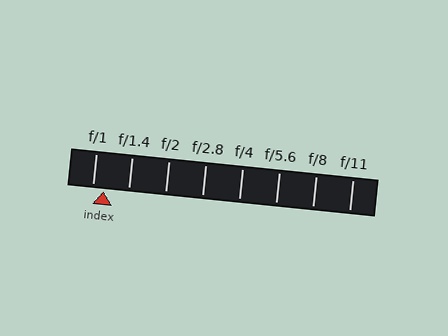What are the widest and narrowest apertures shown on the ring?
The widest aperture shown is f/1 and the narrowest is f/11.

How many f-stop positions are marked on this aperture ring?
There are 8 f-stop positions marked.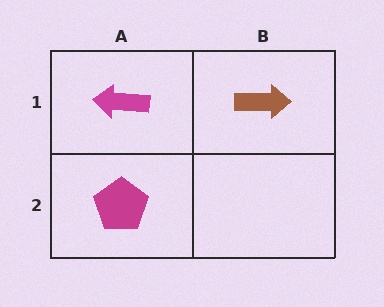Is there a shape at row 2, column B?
No, that cell is empty.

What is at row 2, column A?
A magenta pentagon.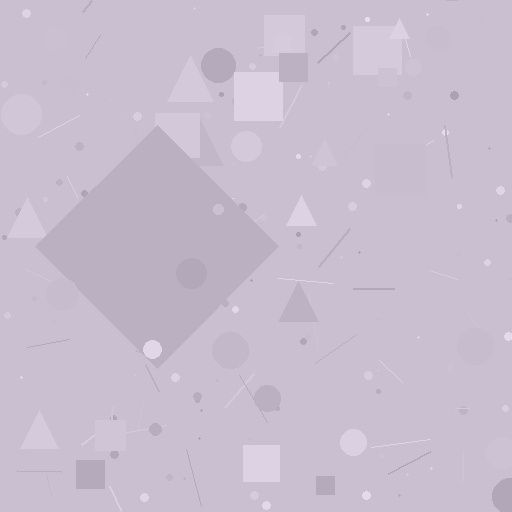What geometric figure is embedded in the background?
A diamond is embedded in the background.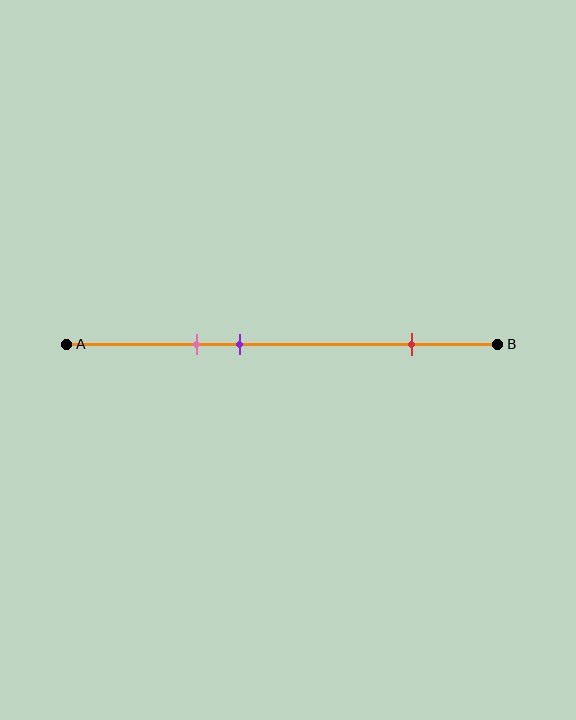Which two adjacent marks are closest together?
The pink and purple marks are the closest adjacent pair.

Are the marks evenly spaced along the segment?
No, the marks are not evenly spaced.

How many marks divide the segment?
There are 3 marks dividing the segment.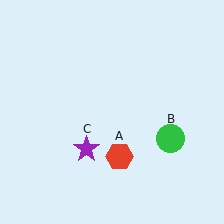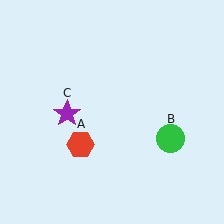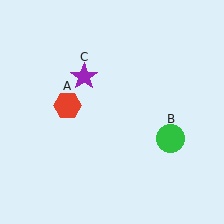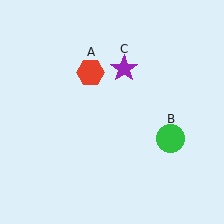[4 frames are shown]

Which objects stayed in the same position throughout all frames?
Green circle (object B) remained stationary.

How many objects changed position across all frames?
2 objects changed position: red hexagon (object A), purple star (object C).